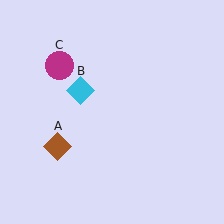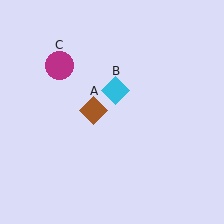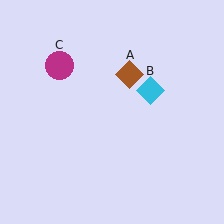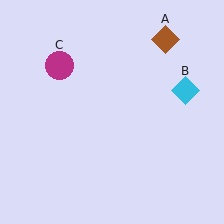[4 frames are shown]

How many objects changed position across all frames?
2 objects changed position: brown diamond (object A), cyan diamond (object B).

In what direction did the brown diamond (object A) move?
The brown diamond (object A) moved up and to the right.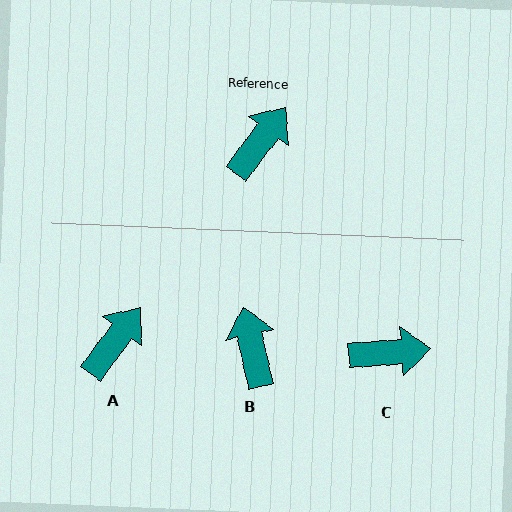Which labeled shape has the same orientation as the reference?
A.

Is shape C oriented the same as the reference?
No, it is off by about 49 degrees.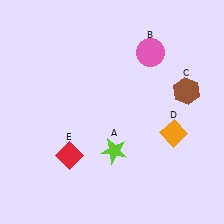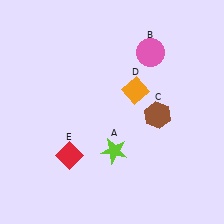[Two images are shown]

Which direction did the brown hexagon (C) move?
The brown hexagon (C) moved left.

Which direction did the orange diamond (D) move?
The orange diamond (D) moved up.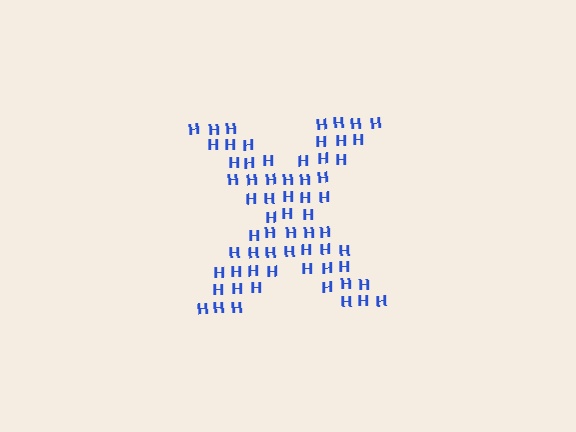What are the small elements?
The small elements are letter H's.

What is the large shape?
The large shape is the letter X.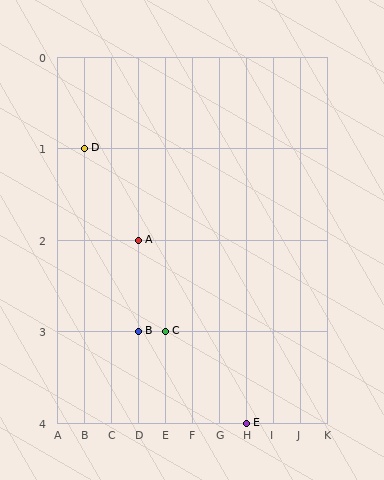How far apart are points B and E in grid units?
Points B and E are 4 columns and 1 row apart (about 4.1 grid units diagonally).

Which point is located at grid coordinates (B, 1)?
Point D is at (B, 1).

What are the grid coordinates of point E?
Point E is at grid coordinates (H, 4).